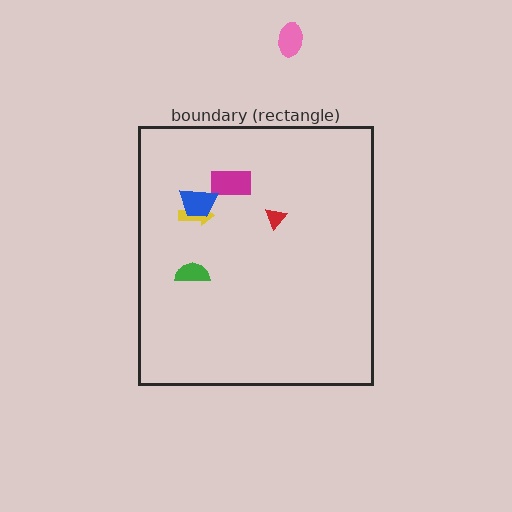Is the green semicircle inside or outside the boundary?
Inside.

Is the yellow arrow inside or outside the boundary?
Inside.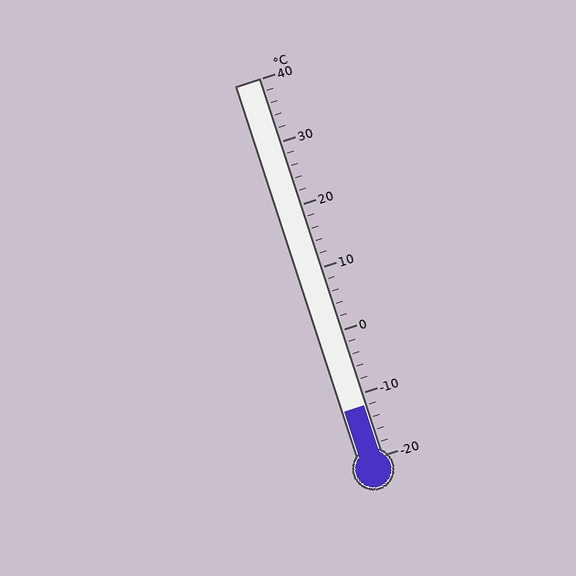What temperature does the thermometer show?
The thermometer shows approximately -12°C.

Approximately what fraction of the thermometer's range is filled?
The thermometer is filled to approximately 15% of its range.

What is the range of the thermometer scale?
The thermometer scale ranges from -20°C to 40°C.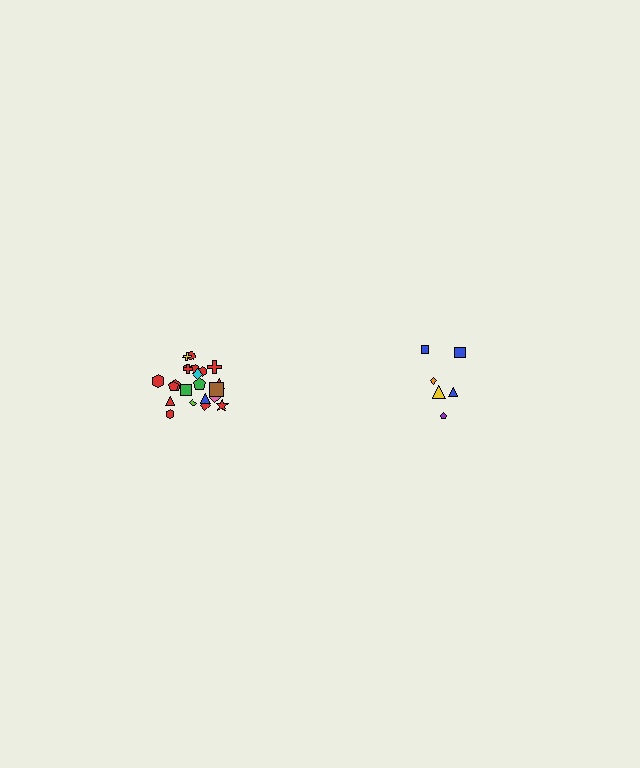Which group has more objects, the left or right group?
The left group.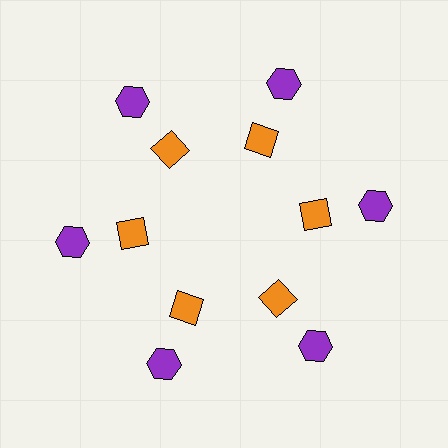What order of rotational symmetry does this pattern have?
This pattern has 6-fold rotational symmetry.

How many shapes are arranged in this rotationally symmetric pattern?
There are 12 shapes, arranged in 6 groups of 2.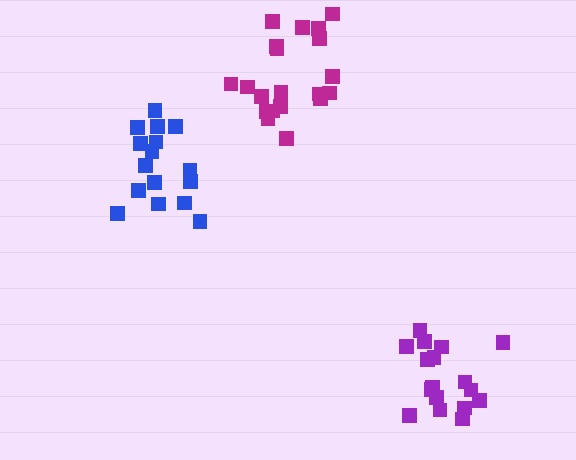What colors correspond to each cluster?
The clusters are colored: magenta, blue, purple.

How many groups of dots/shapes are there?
There are 3 groups.